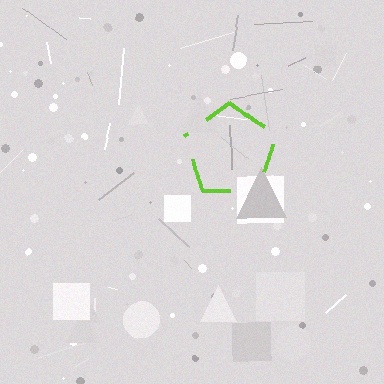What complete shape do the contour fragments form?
The contour fragments form a pentagon.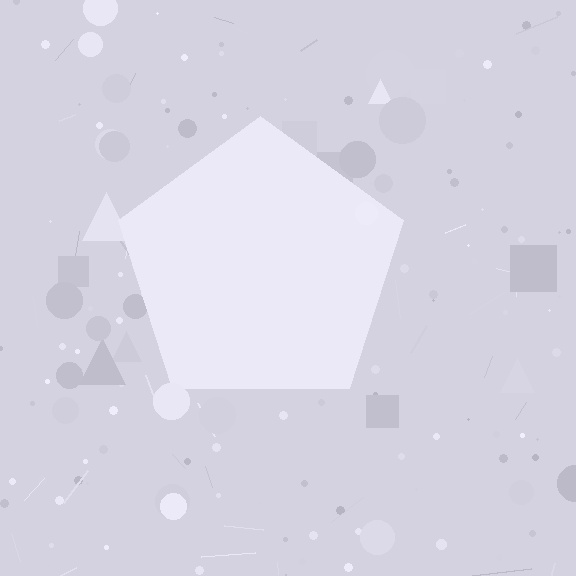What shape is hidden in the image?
A pentagon is hidden in the image.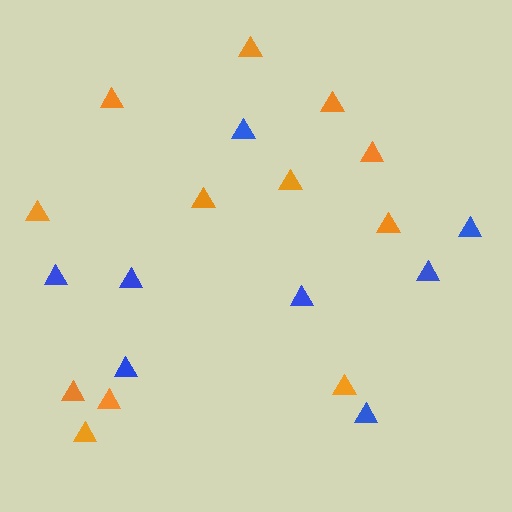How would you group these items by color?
There are 2 groups: one group of orange triangles (12) and one group of blue triangles (8).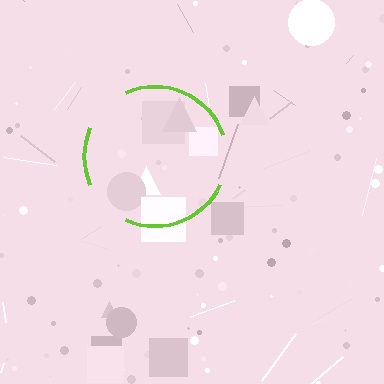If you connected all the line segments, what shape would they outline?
They would outline a circle.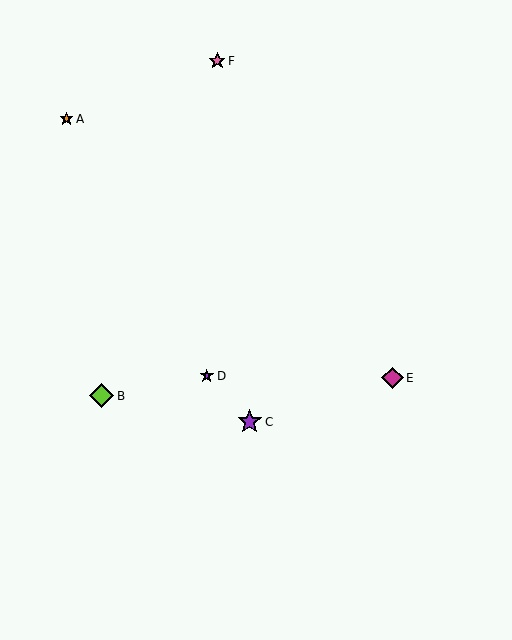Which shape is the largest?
The lime diamond (labeled B) is the largest.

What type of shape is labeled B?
Shape B is a lime diamond.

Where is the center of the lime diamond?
The center of the lime diamond is at (101, 396).